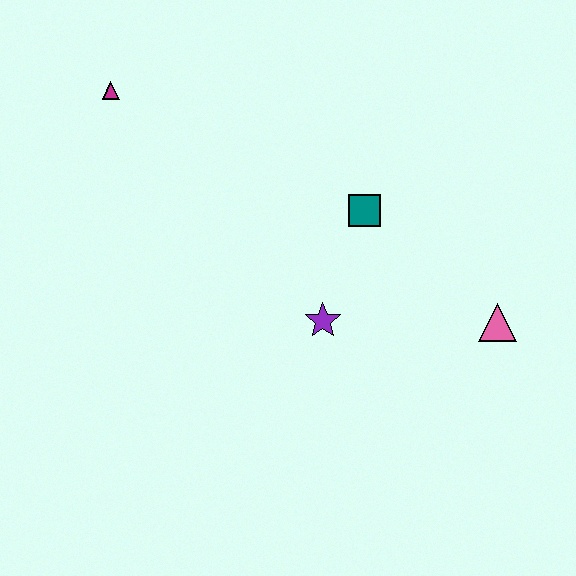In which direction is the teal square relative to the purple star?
The teal square is above the purple star.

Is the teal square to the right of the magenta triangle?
Yes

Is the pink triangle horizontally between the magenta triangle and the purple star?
No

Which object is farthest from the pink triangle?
The magenta triangle is farthest from the pink triangle.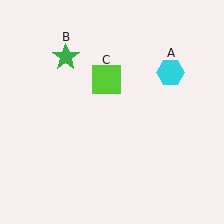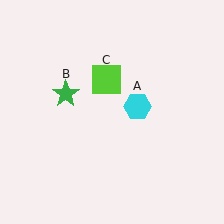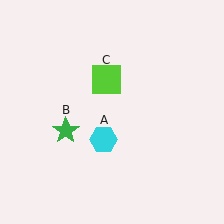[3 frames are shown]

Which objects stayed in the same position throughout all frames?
Lime square (object C) remained stationary.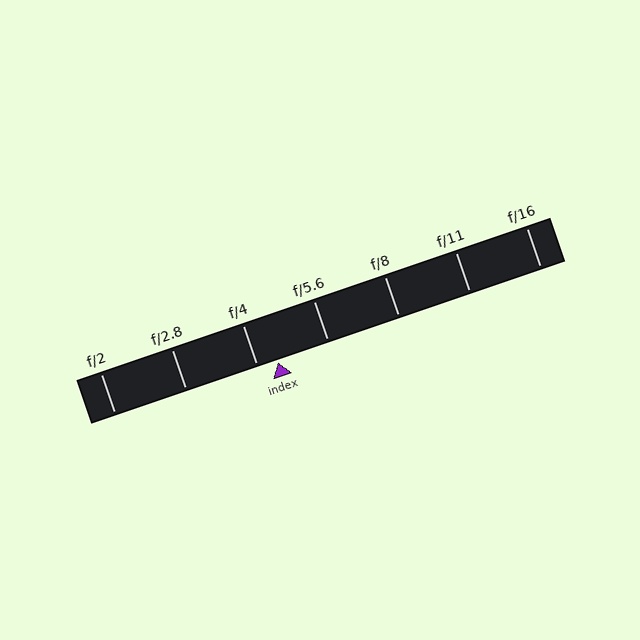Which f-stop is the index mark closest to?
The index mark is closest to f/4.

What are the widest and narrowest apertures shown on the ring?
The widest aperture shown is f/2 and the narrowest is f/16.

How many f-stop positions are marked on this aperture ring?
There are 7 f-stop positions marked.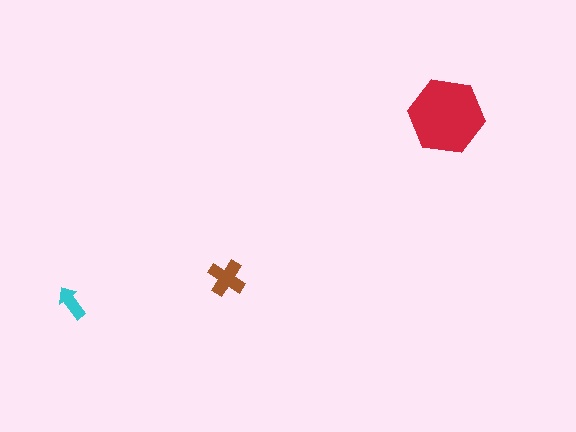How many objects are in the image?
There are 3 objects in the image.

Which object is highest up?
The red hexagon is topmost.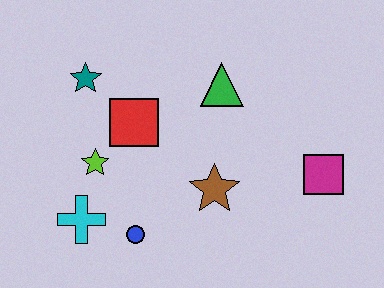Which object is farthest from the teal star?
The magenta square is farthest from the teal star.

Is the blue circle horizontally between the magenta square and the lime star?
Yes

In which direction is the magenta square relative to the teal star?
The magenta square is to the right of the teal star.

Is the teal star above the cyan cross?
Yes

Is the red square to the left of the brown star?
Yes